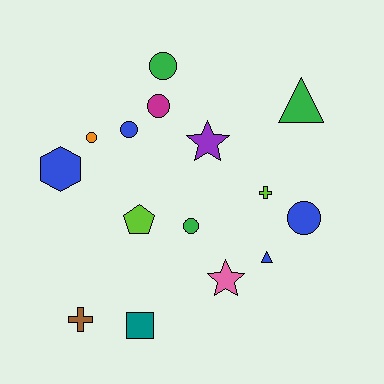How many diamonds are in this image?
There are no diamonds.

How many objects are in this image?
There are 15 objects.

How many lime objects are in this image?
There are 2 lime objects.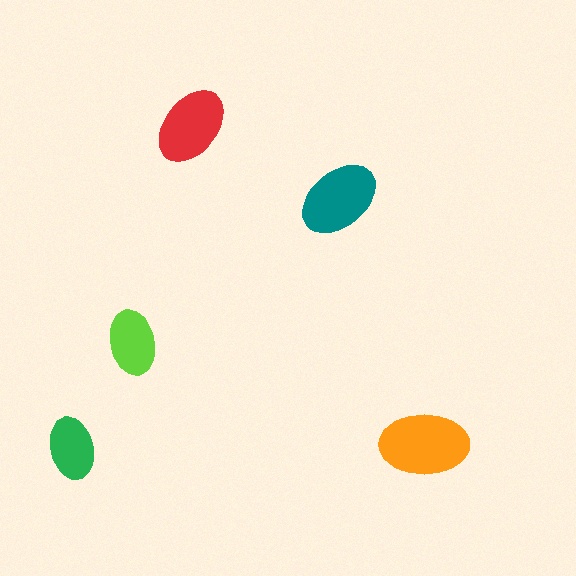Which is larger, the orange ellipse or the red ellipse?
The orange one.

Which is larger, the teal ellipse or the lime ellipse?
The teal one.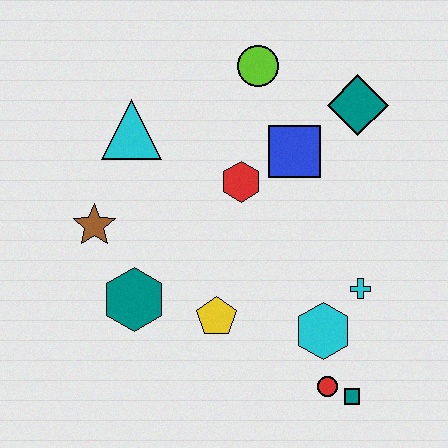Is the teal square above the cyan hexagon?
No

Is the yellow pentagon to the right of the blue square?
No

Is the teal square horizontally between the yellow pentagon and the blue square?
No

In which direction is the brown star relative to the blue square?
The brown star is to the left of the blue square.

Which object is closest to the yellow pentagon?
The teal hexagon is closest to the yellow pentagon.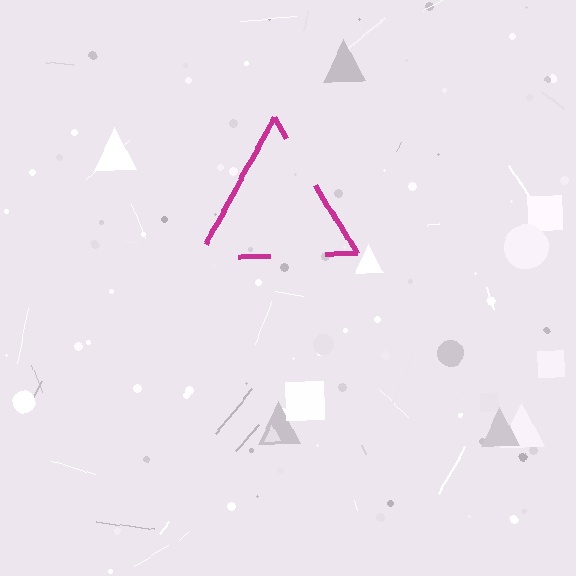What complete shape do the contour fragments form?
The contour fragments form a triangle.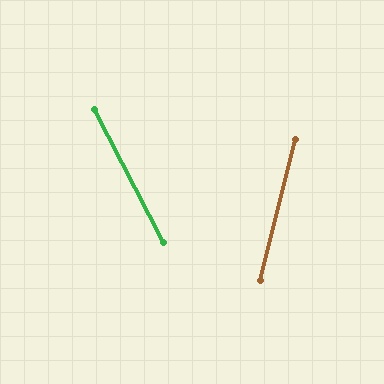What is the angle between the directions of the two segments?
Approximately 41 degrees.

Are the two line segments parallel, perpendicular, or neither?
Neither parallel nor perpendicular — they differ by about 41°.